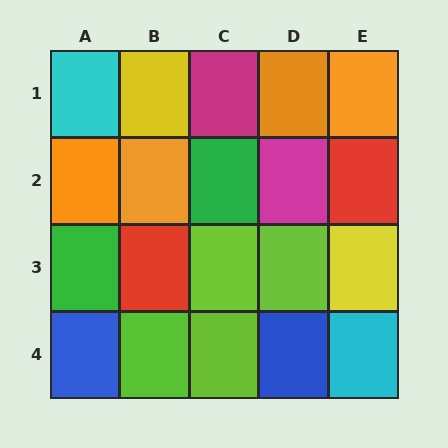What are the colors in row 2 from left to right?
Orange, orange, green, magenta, red.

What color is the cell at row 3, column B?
Red.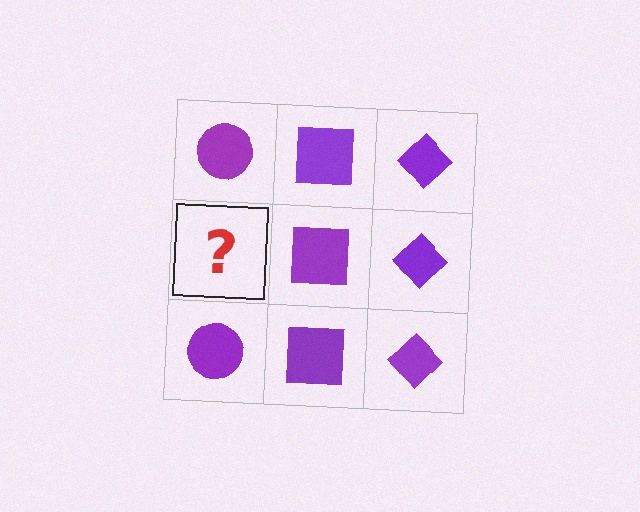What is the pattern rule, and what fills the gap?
The rule is that each column has a consistent shape. The gap should be filled with a purple circle.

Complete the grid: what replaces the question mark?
The question mark should be replaced with a purple circle.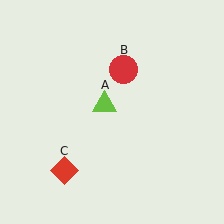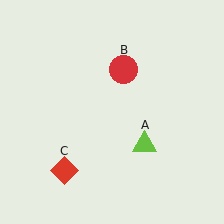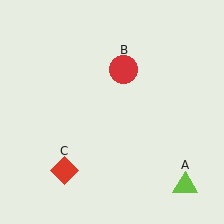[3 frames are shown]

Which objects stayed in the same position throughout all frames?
Red circle (object B) and red diamond (object C) remained stationary.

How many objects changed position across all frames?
1 object changed position: lime triangle (object A).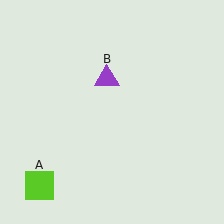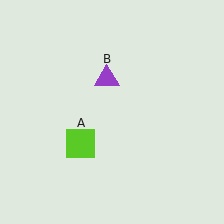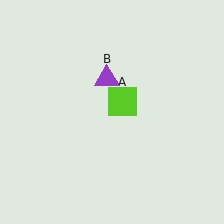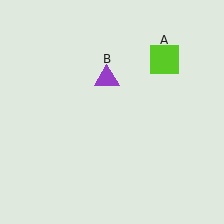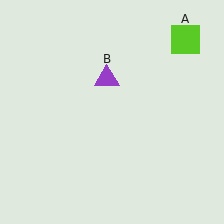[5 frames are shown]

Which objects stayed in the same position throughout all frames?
Purple triangle (object B) remained stationary.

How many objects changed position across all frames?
1 object changed position: lime square (object A).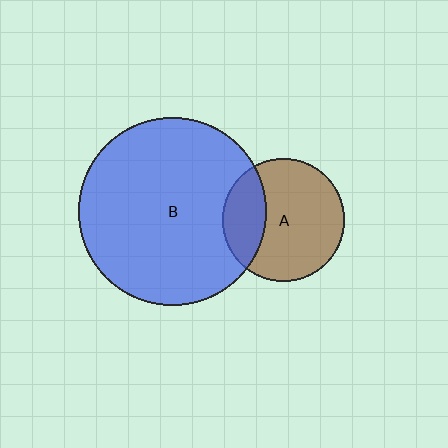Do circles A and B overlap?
Yes.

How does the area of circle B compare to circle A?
Approximately 2.4 times.